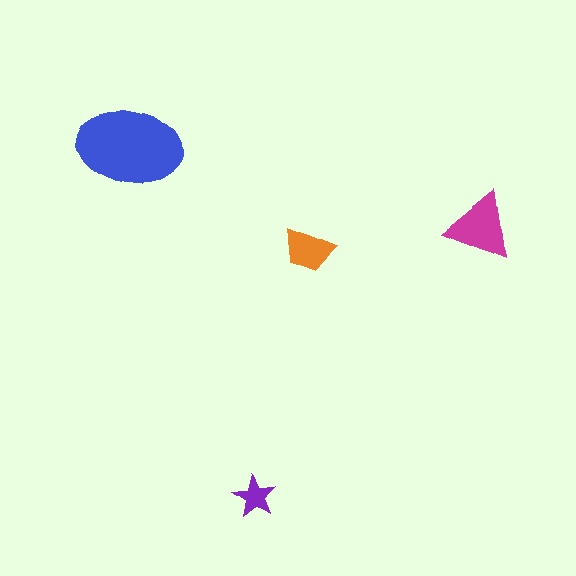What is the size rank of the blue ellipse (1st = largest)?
1st.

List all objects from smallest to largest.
The purple star, the orange trapezoid, the magenta triangle, the blue ellipse.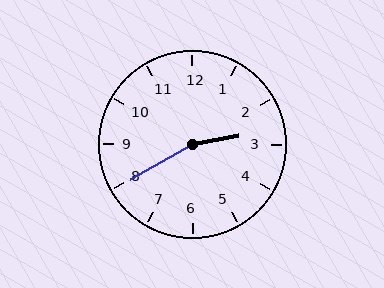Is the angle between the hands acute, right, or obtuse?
It is obtuse.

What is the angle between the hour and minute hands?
Approximately 160 degrees.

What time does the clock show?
2:40.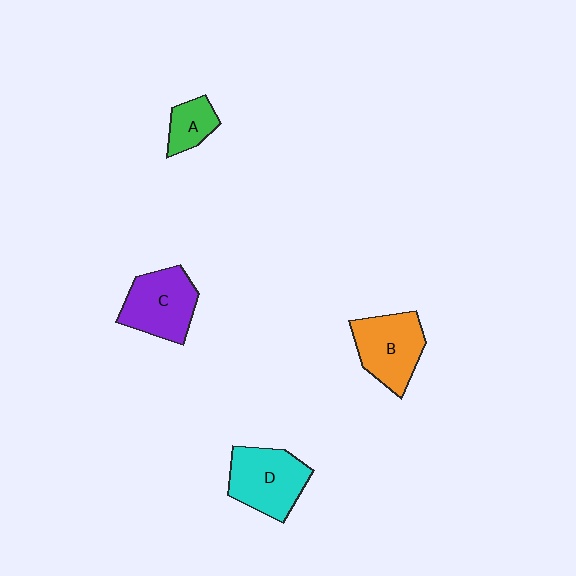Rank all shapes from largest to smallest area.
From largest to smallest: D (cyan), C (purple), B (orange), A (green).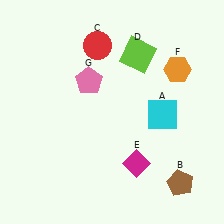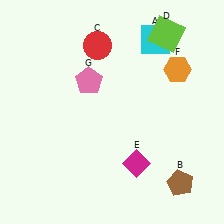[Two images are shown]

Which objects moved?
The objects that moved are: the cyan square (A), the lime square (D).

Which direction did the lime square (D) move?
The lime square (D) moved right.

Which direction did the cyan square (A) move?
The cyan square (A) moved up.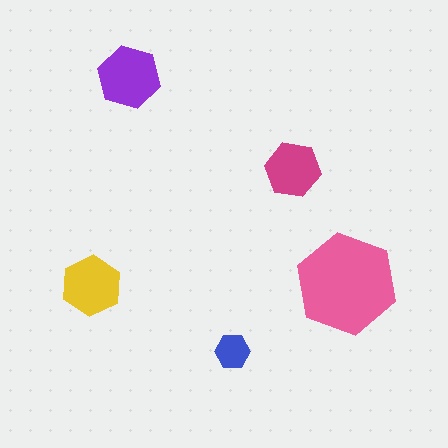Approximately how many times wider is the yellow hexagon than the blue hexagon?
About 1.5 times wider.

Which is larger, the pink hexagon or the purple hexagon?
The pink one.